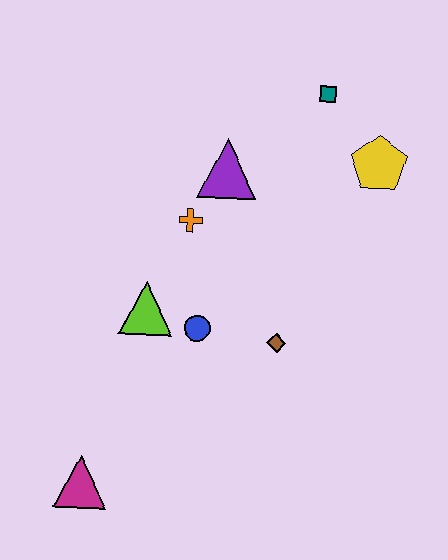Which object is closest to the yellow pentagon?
The teal square is closest to the yellow pentagon.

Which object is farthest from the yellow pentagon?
The magenta triangle is farthest from the yellow pentagon.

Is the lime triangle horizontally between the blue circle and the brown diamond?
No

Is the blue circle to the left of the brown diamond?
Yes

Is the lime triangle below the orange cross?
Yes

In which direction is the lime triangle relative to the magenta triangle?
The lime triangle is above the magenta triangle.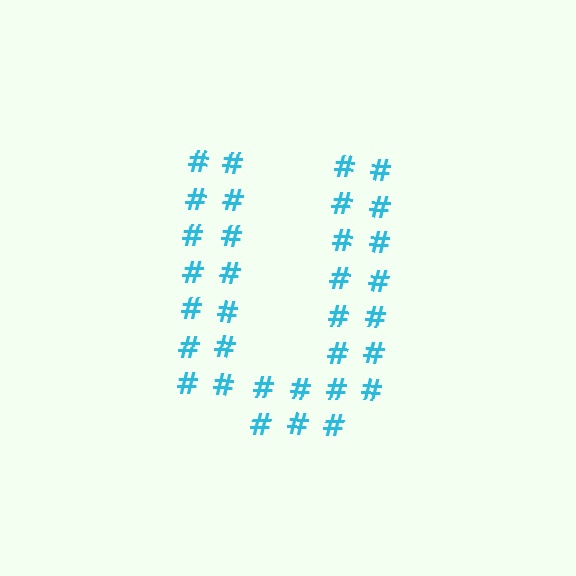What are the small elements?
The small elements are hash symbols.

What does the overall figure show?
The overall figure shows the letter U.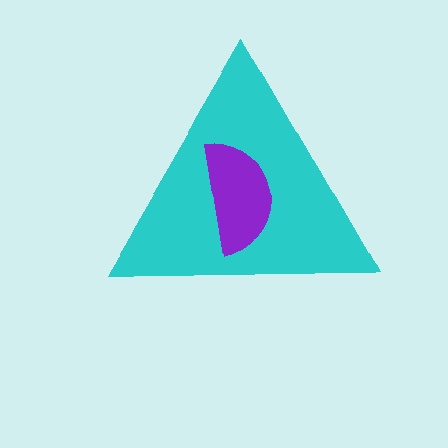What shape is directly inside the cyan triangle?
The purple semicircle.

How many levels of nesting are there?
2.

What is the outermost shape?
The cyan triangle.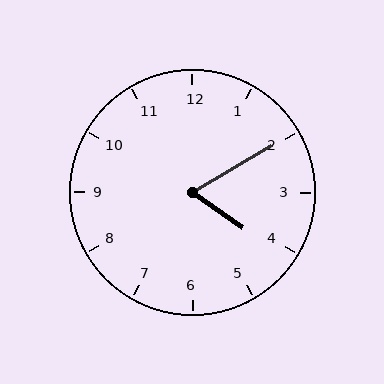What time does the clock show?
4:10.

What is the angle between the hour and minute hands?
Approximately 65 degrees.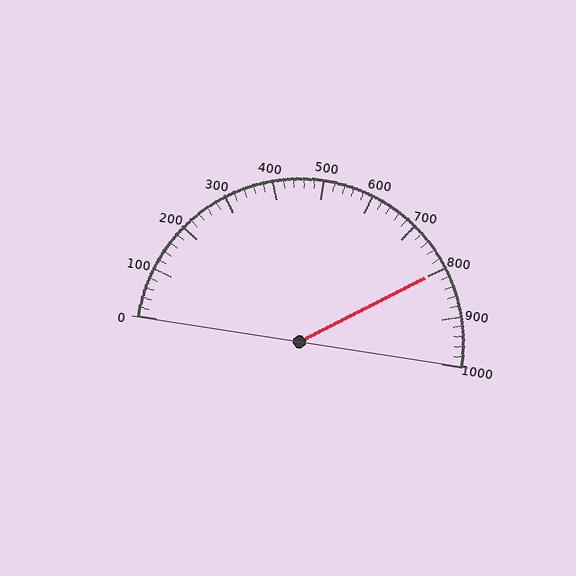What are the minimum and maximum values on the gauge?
The gauge ranges from 0 to 1000.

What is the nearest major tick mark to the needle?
The nearest major tick mark is 800.